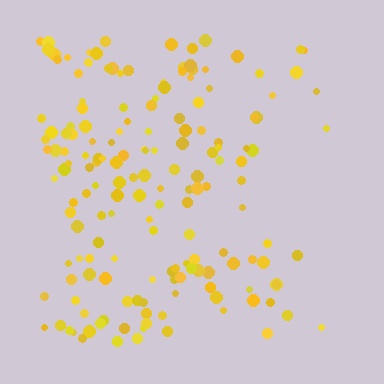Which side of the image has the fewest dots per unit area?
The right.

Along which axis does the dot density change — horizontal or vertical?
Horizontal.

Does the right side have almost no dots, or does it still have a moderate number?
Still a moderate number, just noticeably fewer than the left.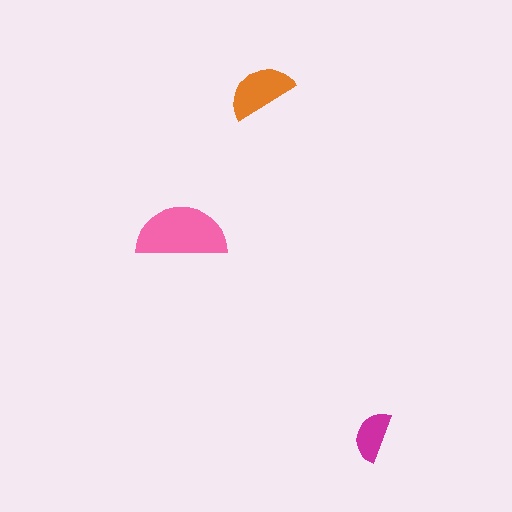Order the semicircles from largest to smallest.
the pink one, the orange one, the magenta one.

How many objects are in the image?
There are 3 objects in the image.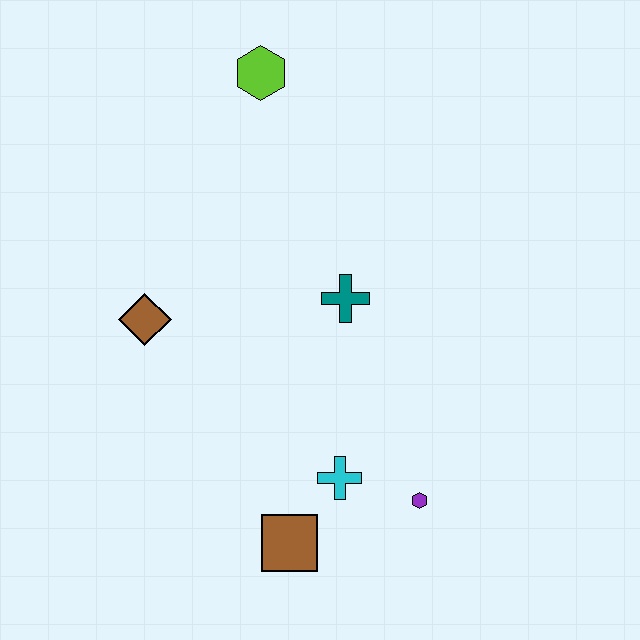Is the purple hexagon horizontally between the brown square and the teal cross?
No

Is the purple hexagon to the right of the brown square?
Yes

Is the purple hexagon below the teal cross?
Yes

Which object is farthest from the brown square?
The lime hexagon is farthest from the brown square.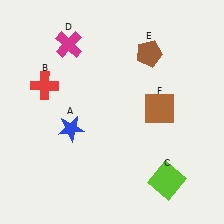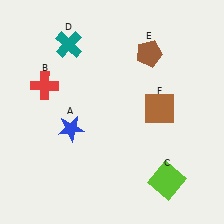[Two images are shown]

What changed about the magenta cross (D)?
In Image 1, D is magenta. In Image 2, it changed to teal.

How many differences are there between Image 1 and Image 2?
There is 1 difference between the two images.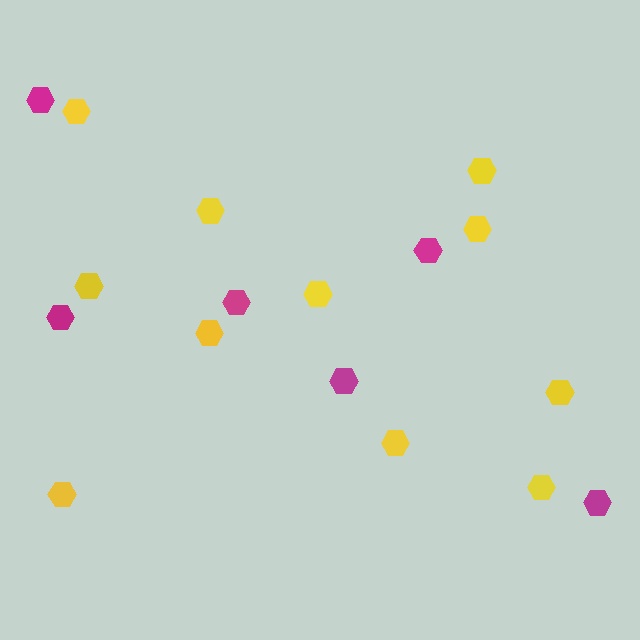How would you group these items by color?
There are 2 groups: one group of yellow hexagons (11) and one group of magenta hexagons (6).